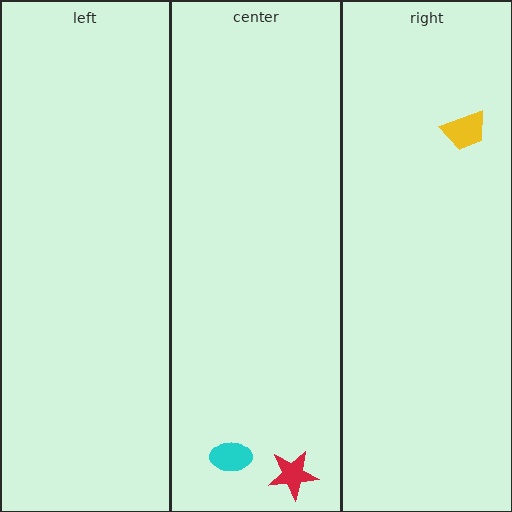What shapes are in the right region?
The yellow trapezoid.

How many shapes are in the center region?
2.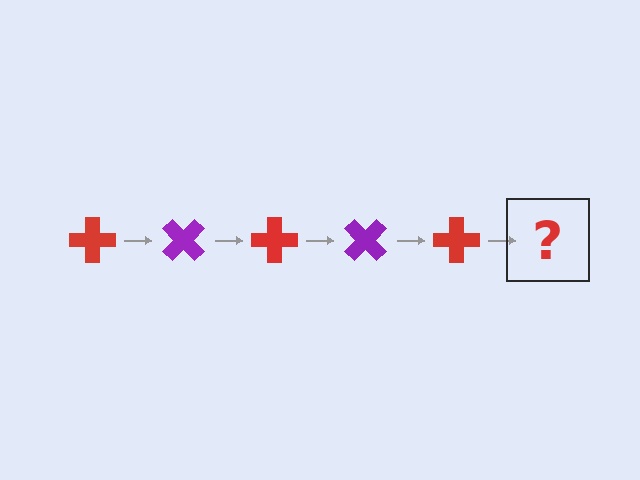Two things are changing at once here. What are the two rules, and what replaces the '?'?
The two rules are that it rotates 45 degrees each step and the color cycles through red and purple. The '?' should be a purple cross, rotated 225 degrees from the start.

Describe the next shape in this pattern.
It should be a purple cross, rotated 225 degrees from the start.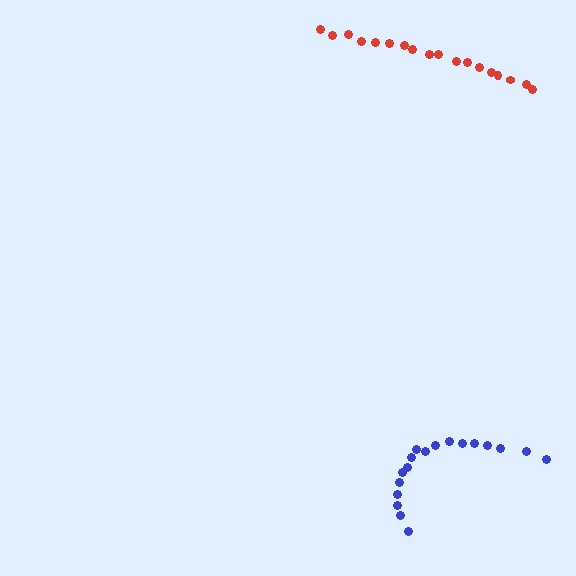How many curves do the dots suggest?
There are 2 distinct paths.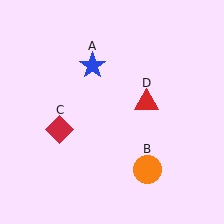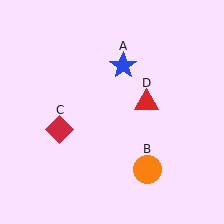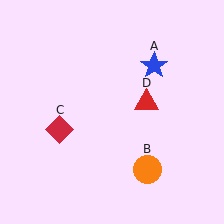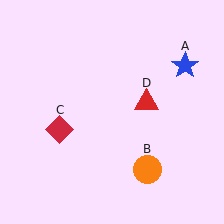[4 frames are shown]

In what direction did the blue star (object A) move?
The blue star (object A) moved right.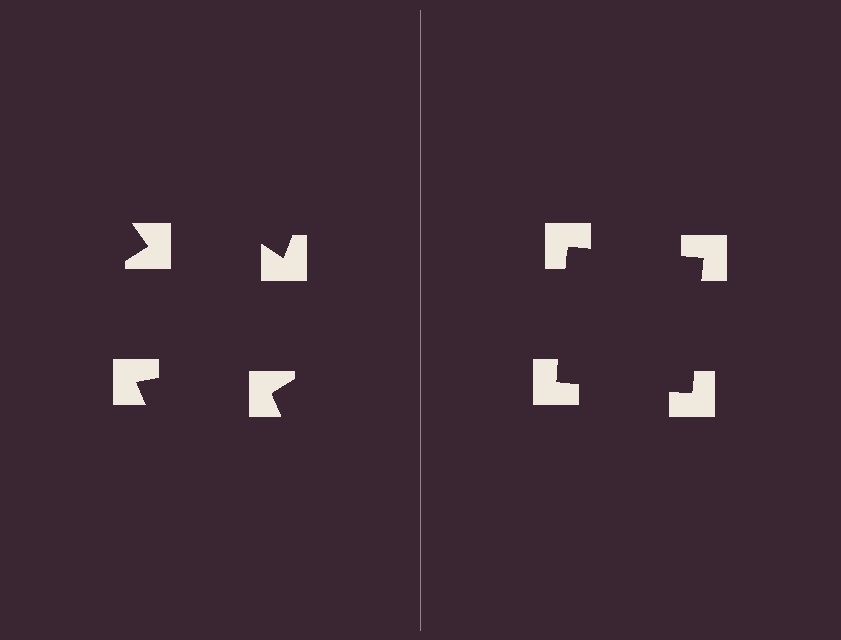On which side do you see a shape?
An illusory square appears on the right side. On the left side the wedge cuts are rotated, so no coherent shape forms.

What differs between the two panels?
The notched squares are positioned identically on both sides; only the wedge orientations differ. On the right they align to a square; on the left they are misaligned.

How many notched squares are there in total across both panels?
8 — 4 on each side.